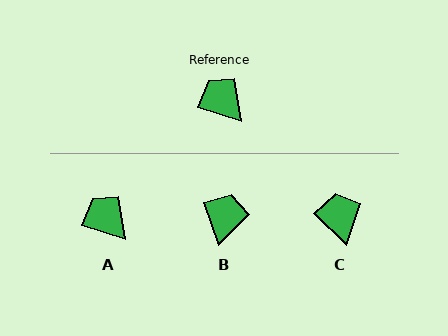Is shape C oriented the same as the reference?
No, it is off by about 27 degrees.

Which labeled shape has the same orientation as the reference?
A.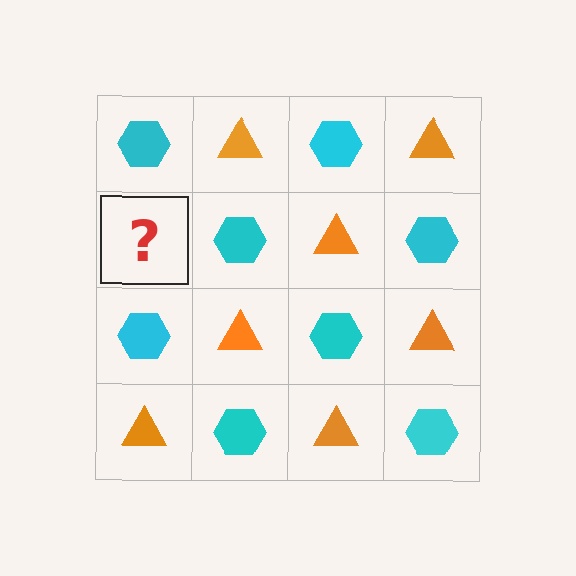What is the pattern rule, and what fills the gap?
The rule is that it alternates cyan hexagon and orange triangle in a checkerboard pattern. The gap should be filled with an orange triangle.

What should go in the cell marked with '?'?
The missing cell should contain an orange triangle.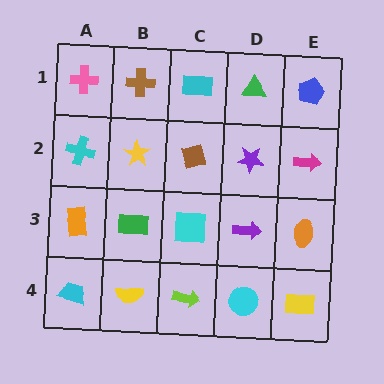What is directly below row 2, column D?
A purple arrow.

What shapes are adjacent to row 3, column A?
A cyan cross (row 2, column A), a cyan trapezoid (row 4, column A), a green rectangle (row 3, column B).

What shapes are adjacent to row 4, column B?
A green rectangle (row 3, column B), a cyan trapezoid (row 4, column A), a lime arrow (row 4, column C).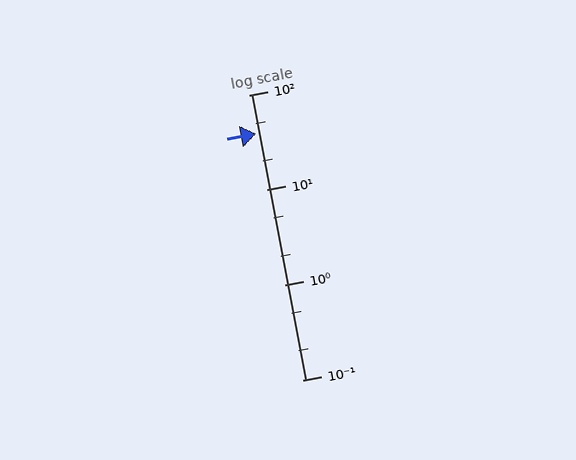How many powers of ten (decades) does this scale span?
The scale spans 3 decades, from 0.1 to 100.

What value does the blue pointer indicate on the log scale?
The pointer indicates approximately 39.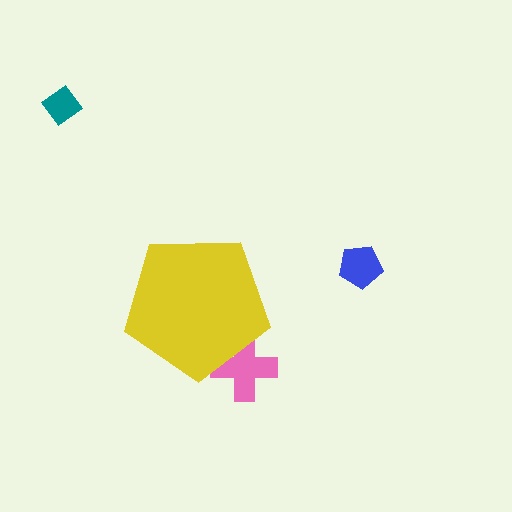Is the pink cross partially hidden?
Yes, the pink cross is partially hidden behind the yellow pentagon.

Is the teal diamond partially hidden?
No, the teal diamond is fully visible.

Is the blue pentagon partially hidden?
No, the blue pentagon is fully visible.